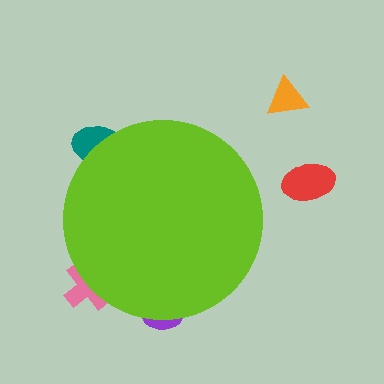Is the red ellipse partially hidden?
No, the red ellipse is fully visible.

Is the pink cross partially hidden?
Yes, the pink cross is partially hidden behind the lime circle.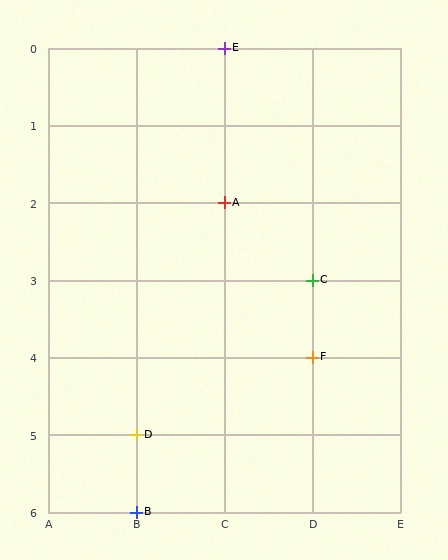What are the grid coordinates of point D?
Point D is at grid coordinates (B, 5).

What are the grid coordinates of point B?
Point B is at grid coordinates (B, 6).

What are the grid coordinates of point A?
Point A is at grid coordinates (C, 2).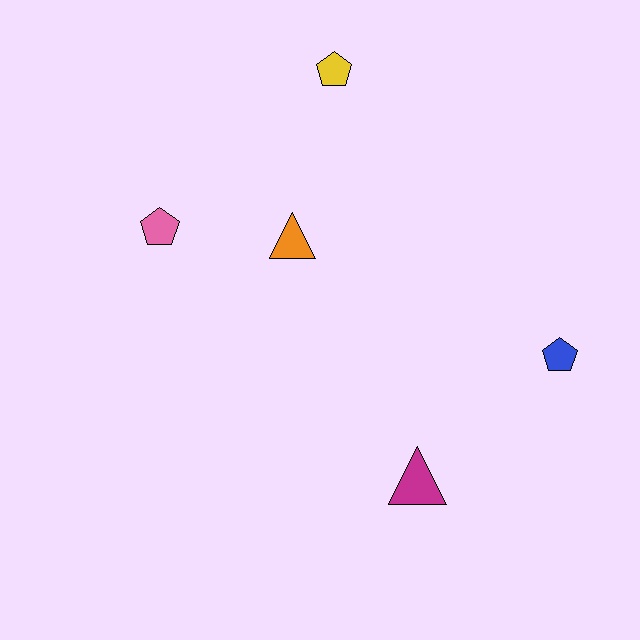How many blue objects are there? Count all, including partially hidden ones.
There is 1 blue object.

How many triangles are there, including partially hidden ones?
There are 2 triangles.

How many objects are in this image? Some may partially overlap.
There are 5 objects.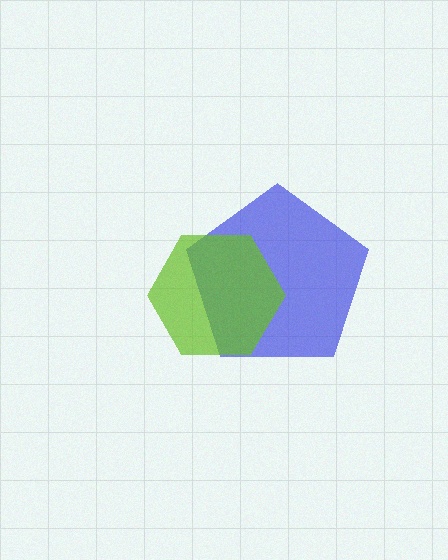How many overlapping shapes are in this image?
There are 2 overlapping shapes in the image.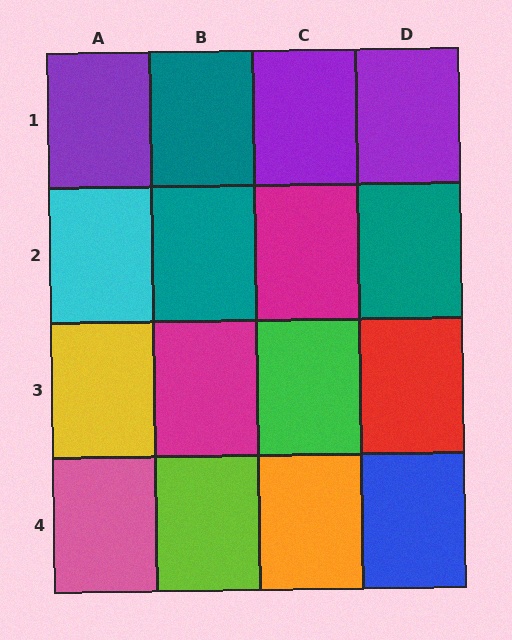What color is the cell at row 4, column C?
Orange.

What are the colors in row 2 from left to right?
Cyan, teal, magenta, teal.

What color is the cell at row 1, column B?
Teal.